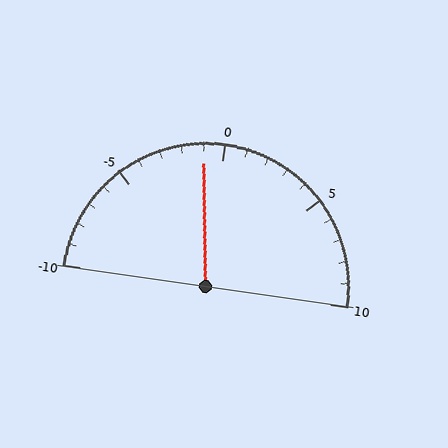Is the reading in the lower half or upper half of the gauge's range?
The reading is in the lower half of the range (-10 to 10).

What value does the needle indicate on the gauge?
The needle indicates approximately -1.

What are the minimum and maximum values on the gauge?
The gauge ranges from -10 to 10.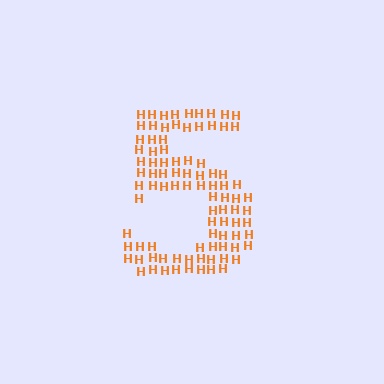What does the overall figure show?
The overall figure shows the digit 5.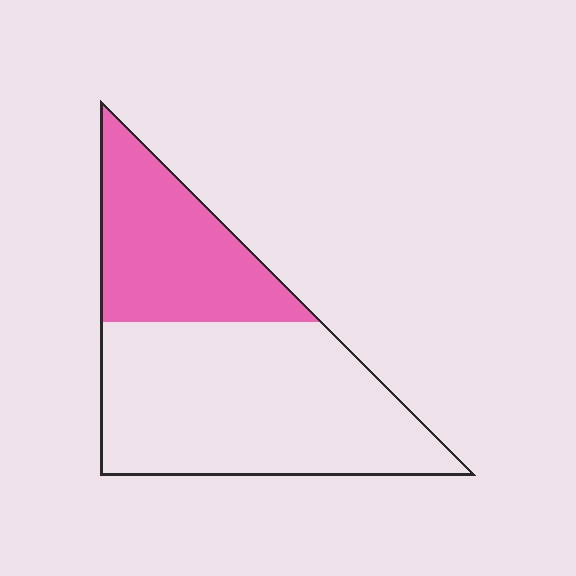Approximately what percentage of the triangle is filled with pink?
Approximately 35%.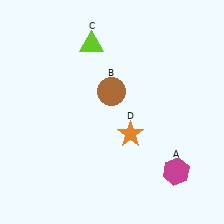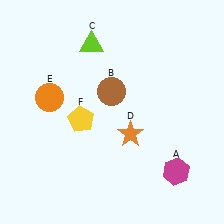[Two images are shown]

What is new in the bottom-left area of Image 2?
A yellow pentagon (F) was added in the bottom-left area of Image 2.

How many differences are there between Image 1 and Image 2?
There are 2 differences between the two images.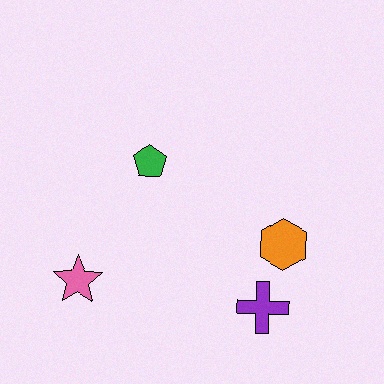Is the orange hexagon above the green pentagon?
No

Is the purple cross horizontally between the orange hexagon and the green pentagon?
Yes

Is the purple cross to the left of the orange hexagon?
Yes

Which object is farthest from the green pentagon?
The purple cross is farthest from the green pentagon.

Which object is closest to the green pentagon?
The pink star is closest to the green pentagon.